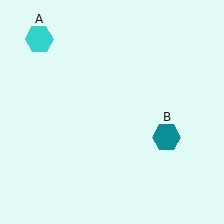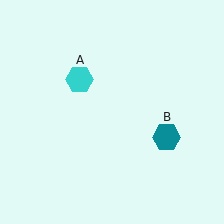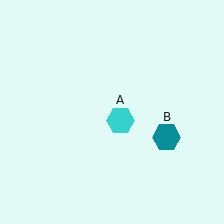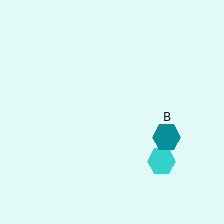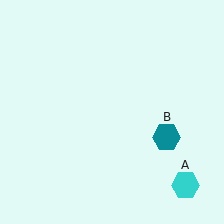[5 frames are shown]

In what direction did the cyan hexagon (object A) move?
The cyan hexagon (object A) moved down and to the right.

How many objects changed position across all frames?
1 object changed position: cyan hexagon (object A).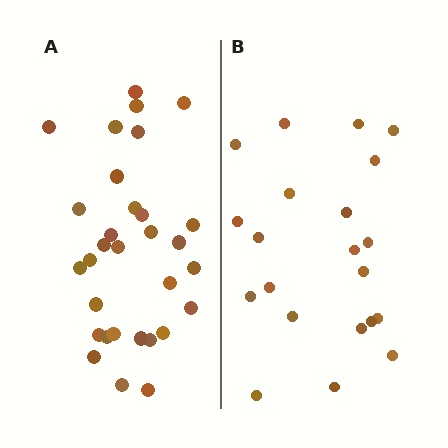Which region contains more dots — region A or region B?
Region A (the left region) has more dots.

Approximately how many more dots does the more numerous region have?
Region A has roughly 10 or so more dots than region B.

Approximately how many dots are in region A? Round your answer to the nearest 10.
About 30 dots. (The exact count is 31, which rounds to 30.)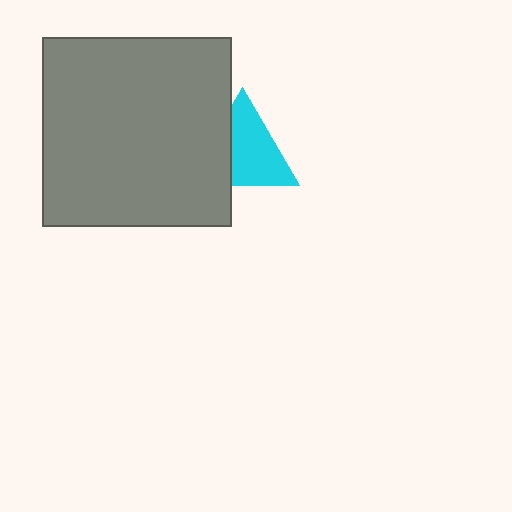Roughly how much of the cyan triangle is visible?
Most of it is visible (roughly 67%).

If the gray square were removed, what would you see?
You would see the complete cyan triangle.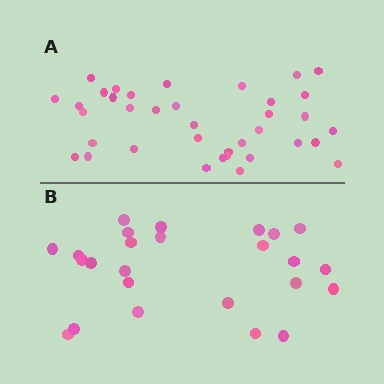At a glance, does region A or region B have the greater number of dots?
Region A (the top region) has more dots.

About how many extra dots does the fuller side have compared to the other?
Region A has roughly 12 or so more dots than region B.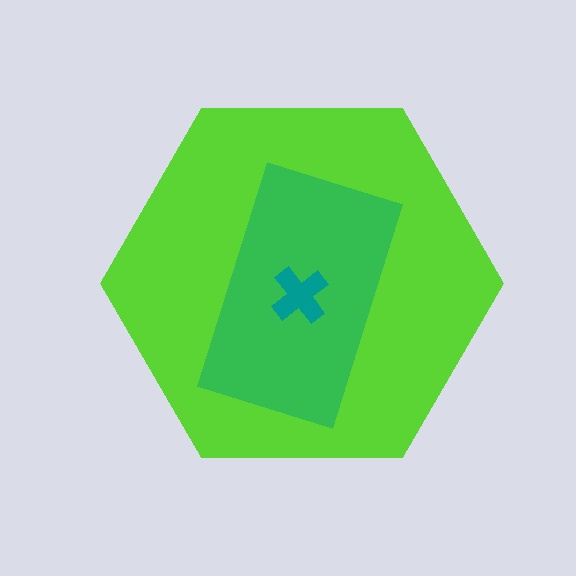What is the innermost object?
The teal cross.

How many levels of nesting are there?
3.